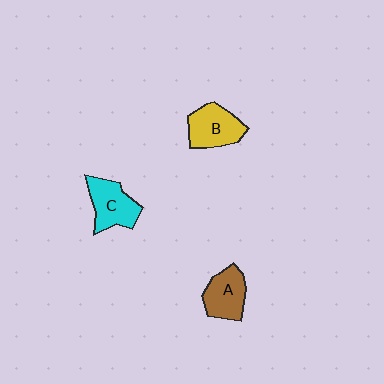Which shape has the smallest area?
Shape A (brown).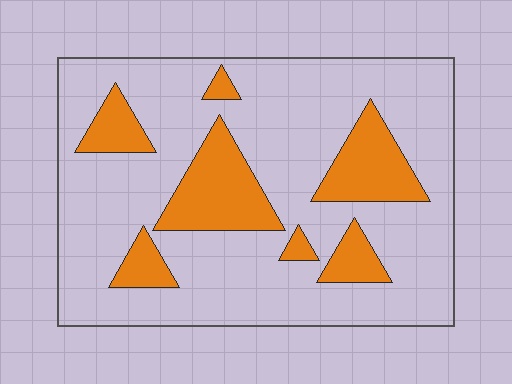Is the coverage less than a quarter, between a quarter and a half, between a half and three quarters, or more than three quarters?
Less than a quarter.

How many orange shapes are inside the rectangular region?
7.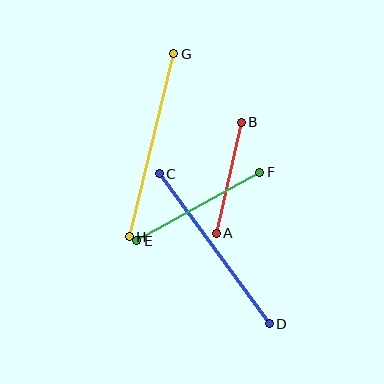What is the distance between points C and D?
The distance is approximately 186 pixels.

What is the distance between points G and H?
The distance is approximately 188 pixels.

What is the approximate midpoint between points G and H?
The midpoint is at approximately (152, 145) pixels.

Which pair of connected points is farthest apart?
Points G and H are farthest apart.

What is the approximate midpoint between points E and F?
The midpoint is at approximately (198, 206) pixels.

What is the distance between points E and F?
The distance is approximately 141 pixels.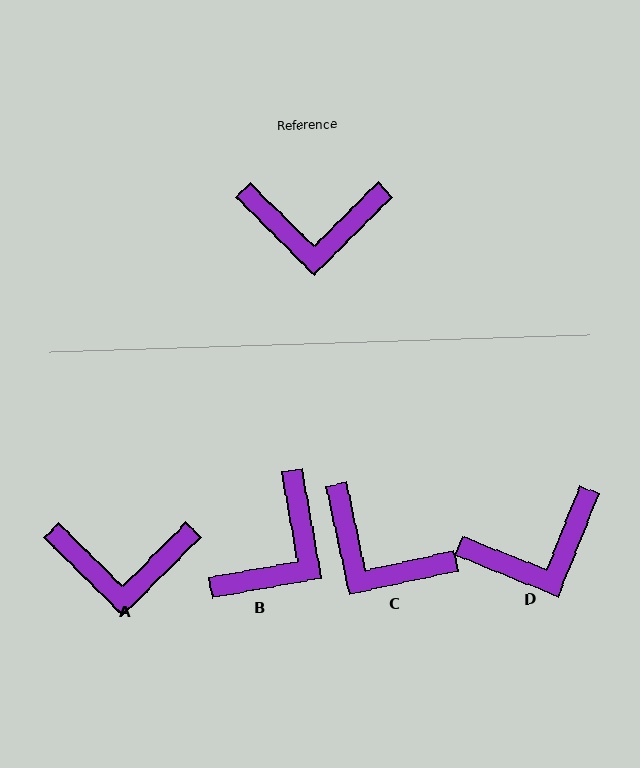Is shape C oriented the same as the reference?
No, it is off by about 33 degrees.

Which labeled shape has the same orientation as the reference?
A.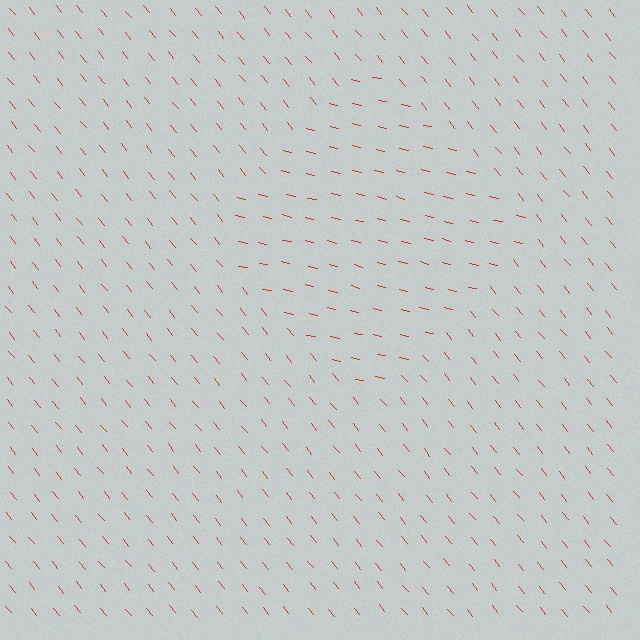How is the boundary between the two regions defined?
The boundary is defined purely by a change in line orientation (approximately 38 degrees difference). All lines are the same color and thickness.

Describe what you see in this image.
The image is filled with small red line segments. A diamond region in the image has lines oriented differently from the surrounding lines, creating a visible texture boundary.